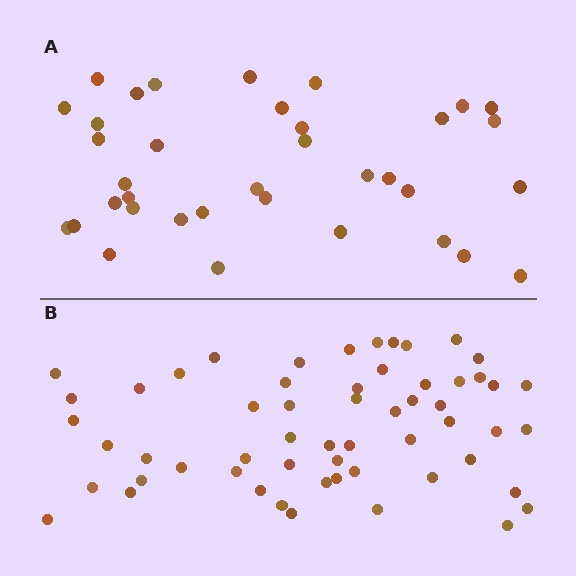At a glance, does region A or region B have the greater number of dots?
Region B (the bottom region) has more dots.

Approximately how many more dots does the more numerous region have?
Region B has approximately 20 more dots than region A.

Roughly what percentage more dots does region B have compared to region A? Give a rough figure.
About 60% more.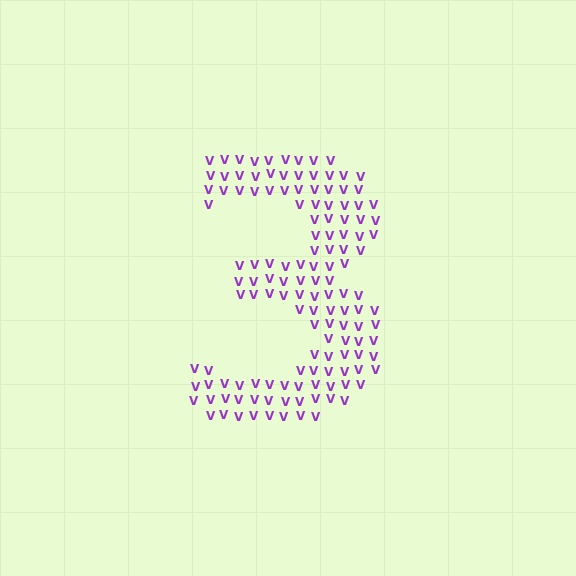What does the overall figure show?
The overall figure shows the digit 3.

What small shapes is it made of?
It is made of small letter V's.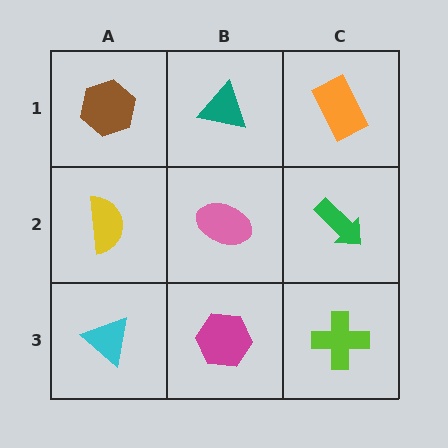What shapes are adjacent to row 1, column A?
A yellow semicircle (row 2, column A), a teal triangle (row 1, column B).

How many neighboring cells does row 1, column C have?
2.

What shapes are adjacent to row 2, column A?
A brown hexagon (row 1, column A), a cyan triangle (row 3, column A), a pink ellipse (row 2, column B).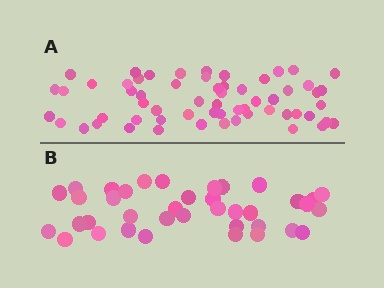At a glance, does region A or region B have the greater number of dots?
Region A (the top region) has more dots.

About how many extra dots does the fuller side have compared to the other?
Region A has approximately 20 more dots than region B.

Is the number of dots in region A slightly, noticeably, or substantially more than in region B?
Region A has substantially more. The ratio is roughly 1.6 to 1.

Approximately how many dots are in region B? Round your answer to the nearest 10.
About 40 dots. (The exact count is 38, which rounds to 40.)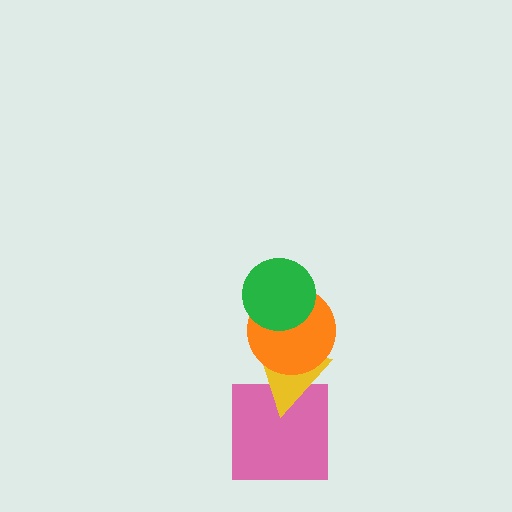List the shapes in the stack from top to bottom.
From top to bottom: the green circle, the orange circle, the yellow triangle, the pink square.